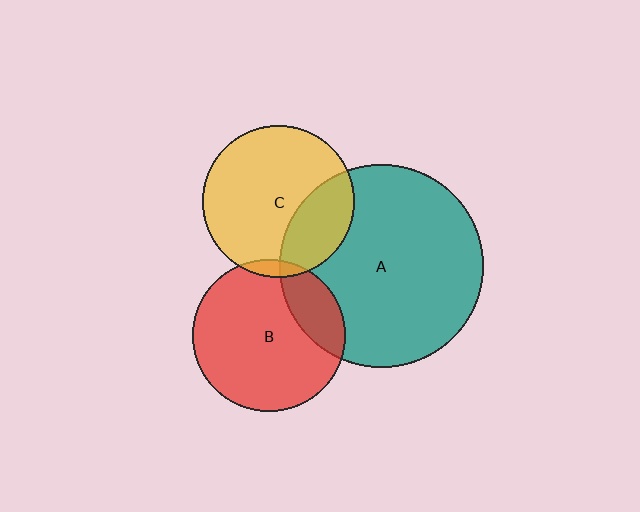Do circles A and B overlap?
Yes.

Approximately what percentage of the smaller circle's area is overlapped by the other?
Approximately 20%.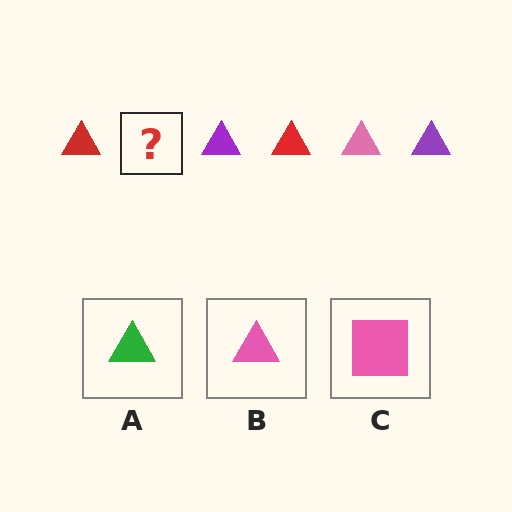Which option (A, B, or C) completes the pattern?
B.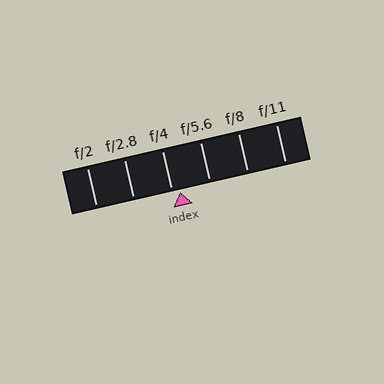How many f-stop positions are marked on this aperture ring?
There are 6 f-stop positions marked.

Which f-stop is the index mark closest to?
The index mark is closest to f/4.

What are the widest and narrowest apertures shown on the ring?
The widest aperture shown is f/2 and the narrowest is f/11.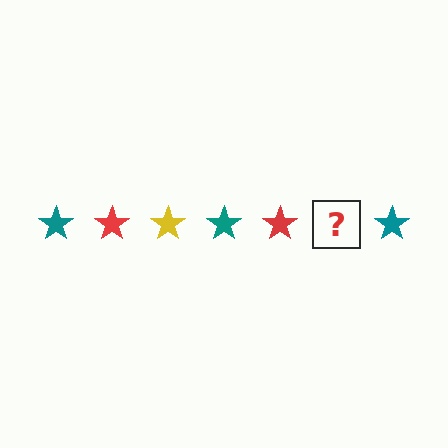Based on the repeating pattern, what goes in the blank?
The blank should be a yellow star.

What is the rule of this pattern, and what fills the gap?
The rule is that the pattern cycles through teal, red, yellow stars. The gap should be filled with a yellow star.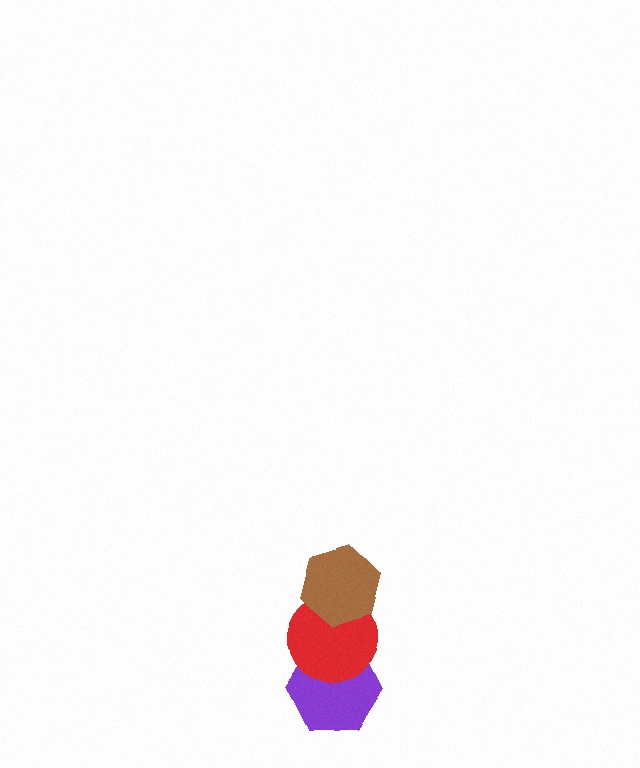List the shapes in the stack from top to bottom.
From top to bottom: the brown hexagon, the red circle, the purple hexagon.